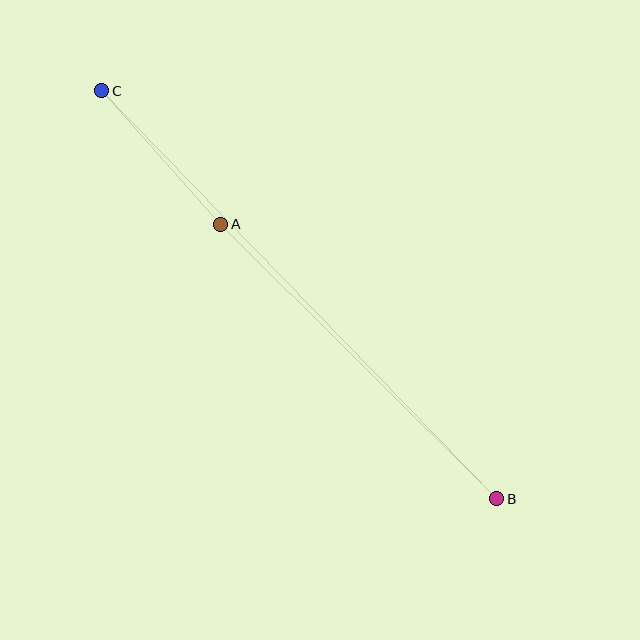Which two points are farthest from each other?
Points B and C are farthest from each other.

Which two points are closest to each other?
Points A and C are closest to each other.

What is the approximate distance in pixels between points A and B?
The distance between A and B is approximately 389 pixels.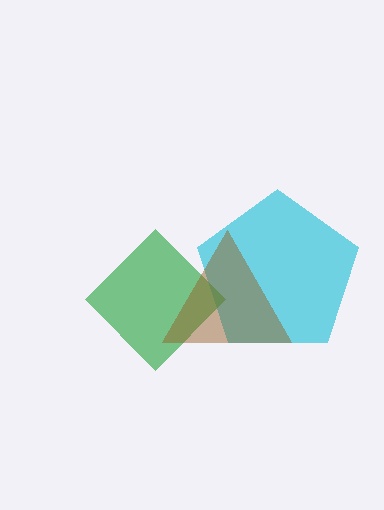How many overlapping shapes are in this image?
There are 3 overlapping shapes in the image.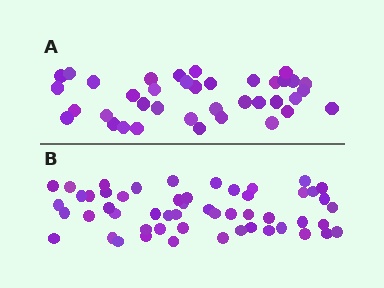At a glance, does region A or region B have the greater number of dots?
Region B (the bottom region) has more dots.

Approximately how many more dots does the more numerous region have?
Region B has approximately 15 more dots than region A.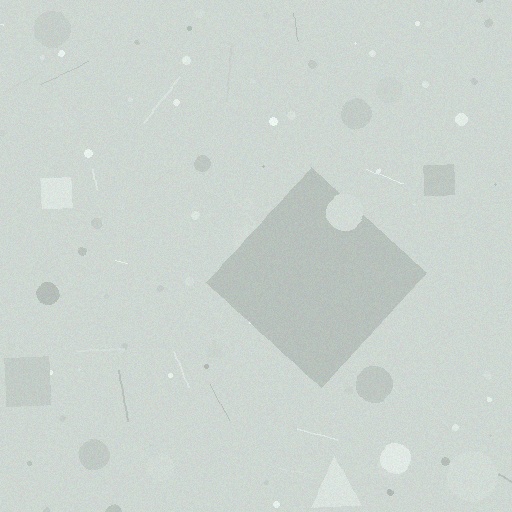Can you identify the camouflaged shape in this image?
The camouflaged shape is a diamond.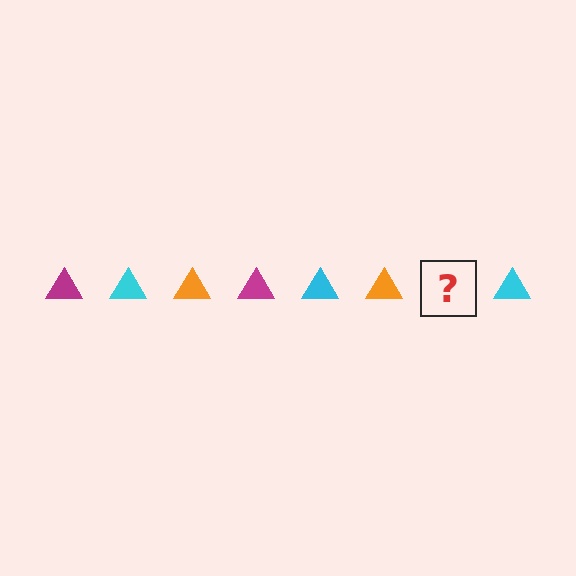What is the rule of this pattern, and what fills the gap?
The rule is that the pattern cycles through magenta, cyan, orange triangles. The gap should be filled with a magenta triangle.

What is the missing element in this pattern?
The missing element is a magenta triangle.